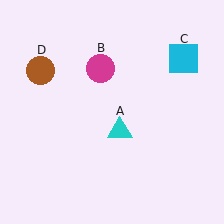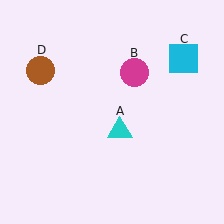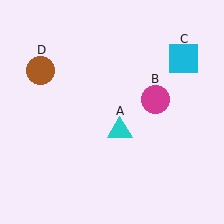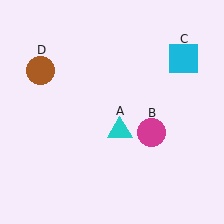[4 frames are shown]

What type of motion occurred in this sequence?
The magenta circle (object B) rotated clockwise around the center of the scene.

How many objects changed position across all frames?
1 object changed position: magenta circle (object B).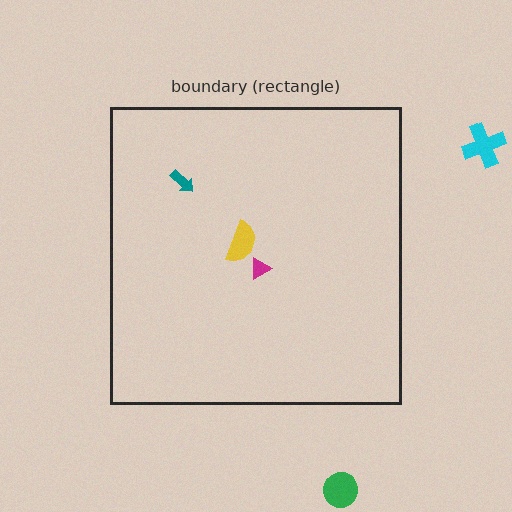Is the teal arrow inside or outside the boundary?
Inside.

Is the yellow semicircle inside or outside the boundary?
Inside.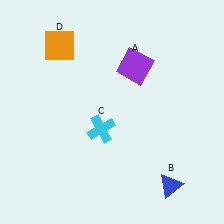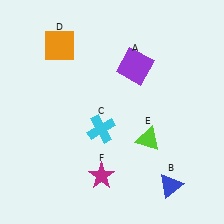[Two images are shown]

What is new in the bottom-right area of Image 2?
A lime triangle (E) was added in the bottom-right area of Image 2.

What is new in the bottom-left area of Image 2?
A magenta star (F) was added in the bottom-left area of Image 2.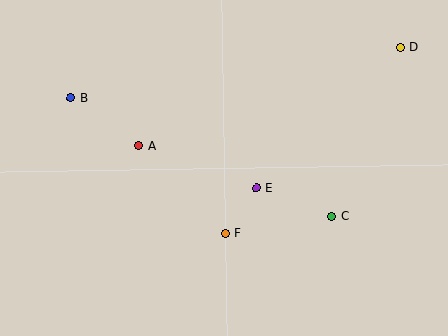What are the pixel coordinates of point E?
Point E is at (257, 188).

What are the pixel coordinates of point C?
Point C is at (332, 217).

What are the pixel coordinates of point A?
Point A is at (138, 146).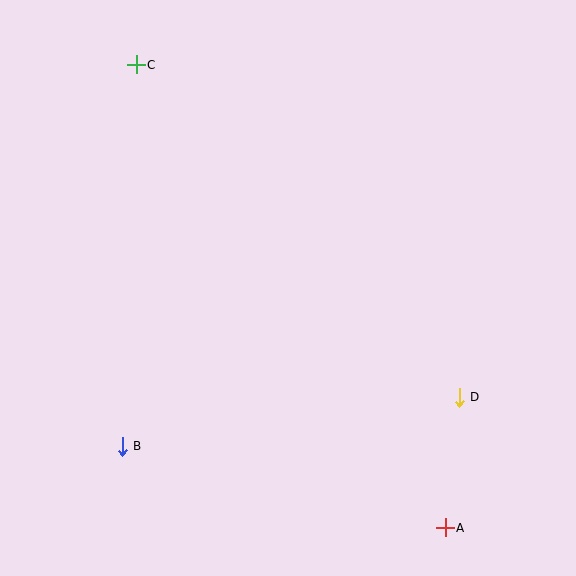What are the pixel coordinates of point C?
Point C is at (136, 65).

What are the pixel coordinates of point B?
Point B is at (122, 446).